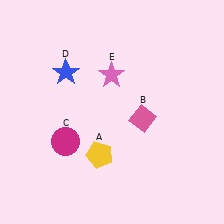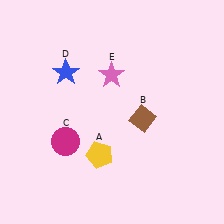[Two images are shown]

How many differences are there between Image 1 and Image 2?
There is 1 difference between the two images.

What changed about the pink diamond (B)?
In Image 1, B is pink. In Image 2, it changed to brown.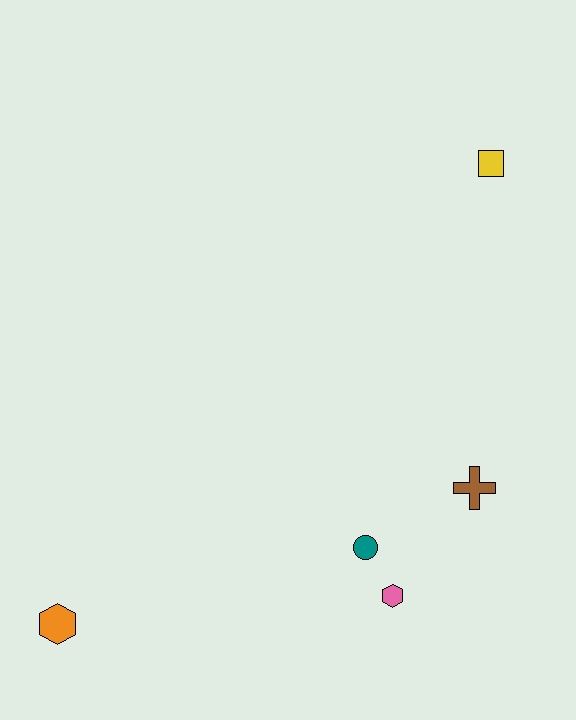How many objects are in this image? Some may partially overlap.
There are 5 objects.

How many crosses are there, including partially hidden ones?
There is 1 cross.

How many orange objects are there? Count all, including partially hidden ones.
There is 1 orange object.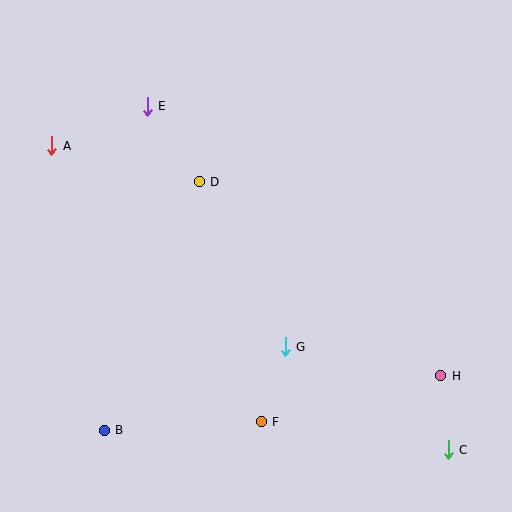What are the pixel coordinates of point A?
Point A is at (52, 146).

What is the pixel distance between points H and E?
The distance between H and E is 398 pixels.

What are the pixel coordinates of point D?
Point D is at (199, 182).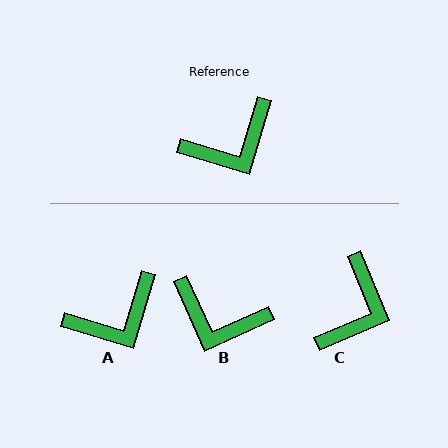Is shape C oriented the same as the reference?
No, it is off by about 39 degrees.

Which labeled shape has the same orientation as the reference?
A.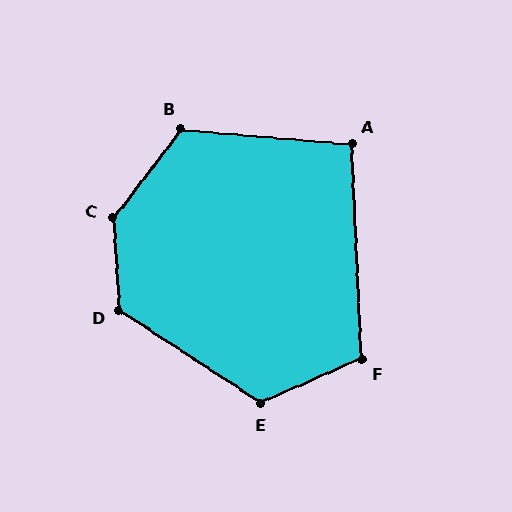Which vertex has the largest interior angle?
C, at approximately 140 degrees.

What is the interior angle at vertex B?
Approximately 122 degrees (obtuse).